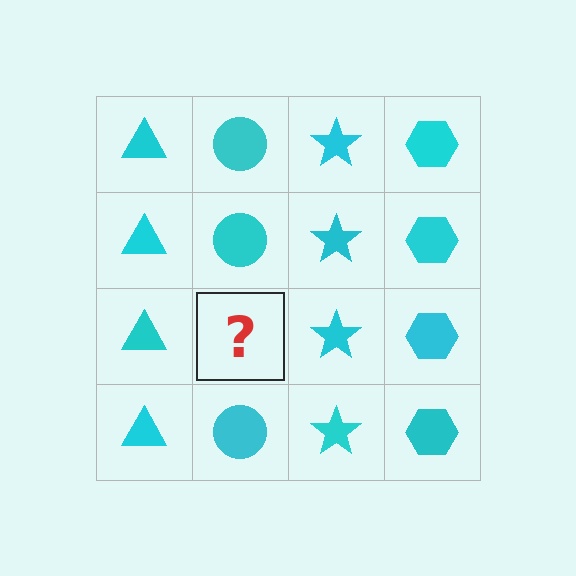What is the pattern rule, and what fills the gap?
The rule is that each column has a consistent shape. The gap should be filled with a cyan circle.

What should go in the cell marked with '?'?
The missing cell should contain a cyan circle.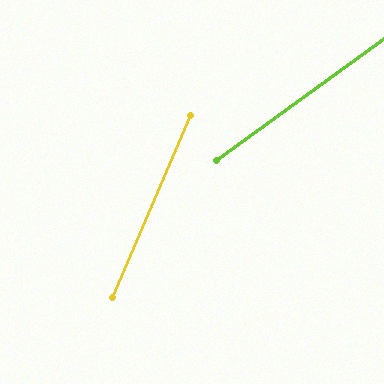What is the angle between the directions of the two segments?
Approximately 31 degrees.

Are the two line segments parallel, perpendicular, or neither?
Neither parallel nor perpendicular — they differ by about 31°.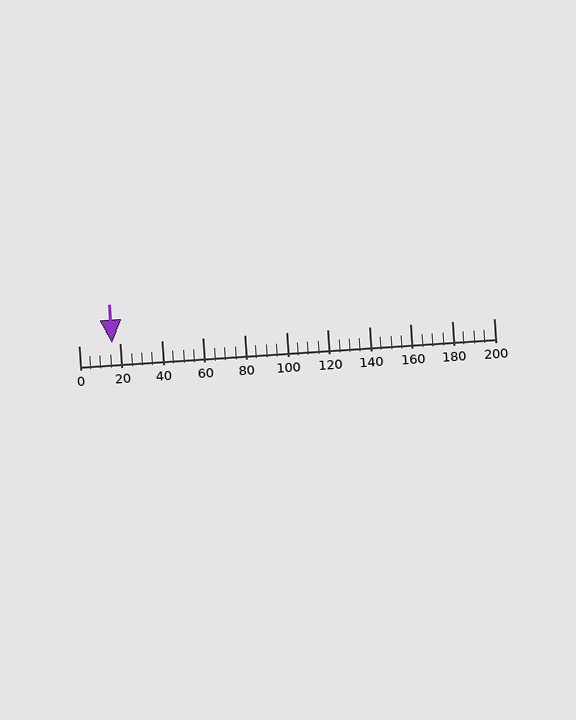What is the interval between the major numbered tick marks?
The major tick marks are spaced 20 units apart.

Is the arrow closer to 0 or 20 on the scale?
The arrow is closer to 20.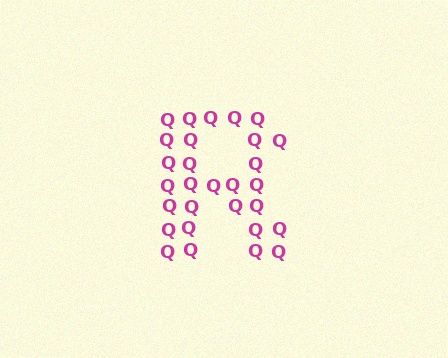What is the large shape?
The large shape is the letter R.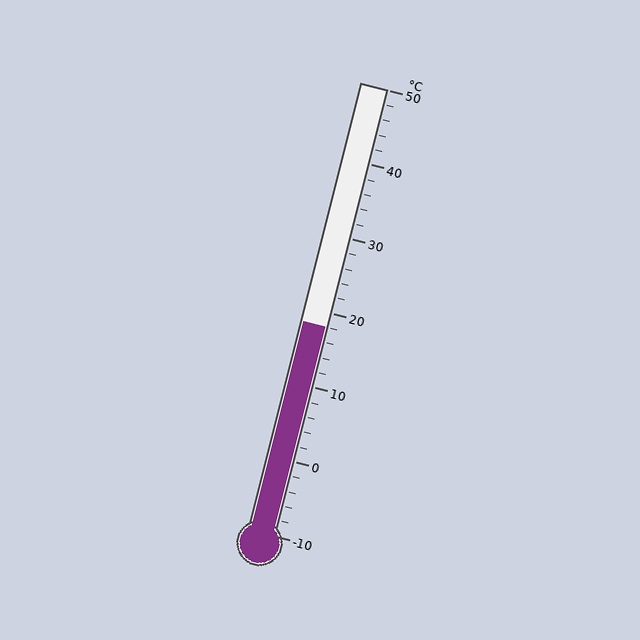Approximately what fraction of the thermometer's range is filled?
The thermometer is filled to approximately 45% of its range.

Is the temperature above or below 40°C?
The temperature is below 40°C.